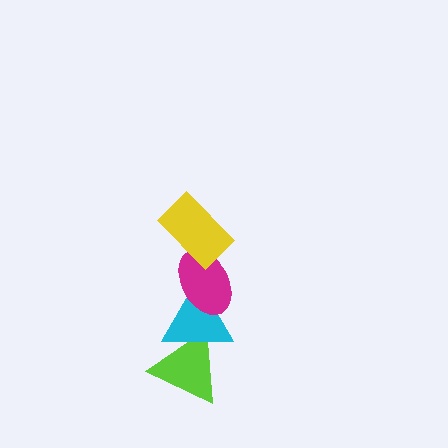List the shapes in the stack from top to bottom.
From top to bottom: the yellow rectangle, the magenta ellipse, the cyan triangle, the lime triangle.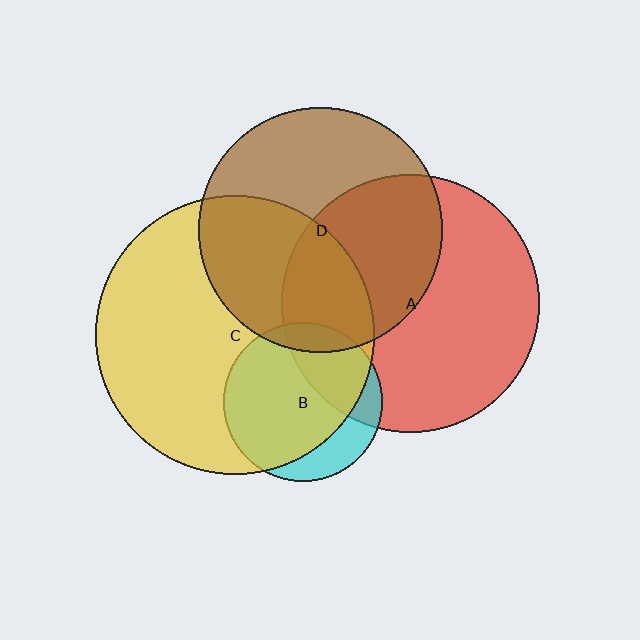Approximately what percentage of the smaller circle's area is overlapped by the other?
Approximately 45%.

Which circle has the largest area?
Circle C (yellow).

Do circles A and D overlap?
Yes.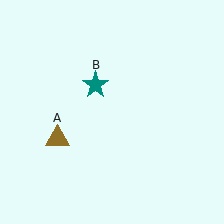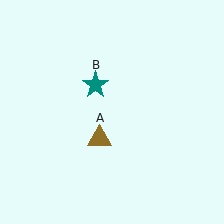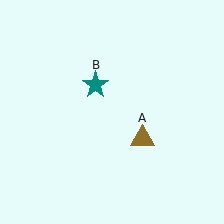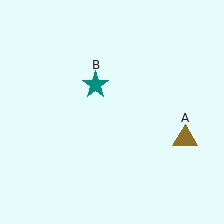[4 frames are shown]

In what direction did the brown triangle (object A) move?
The brown triangle (object A) moved right.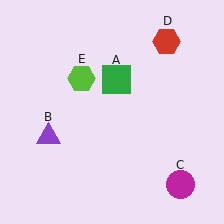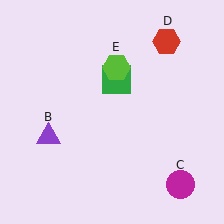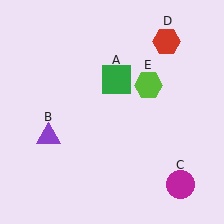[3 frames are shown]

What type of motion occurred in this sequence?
The lime hexagon (object E) rotated clockwise around the center of the scene.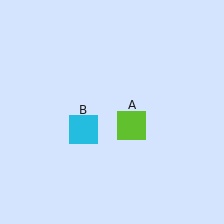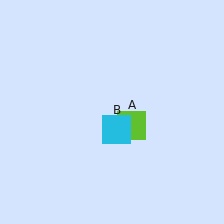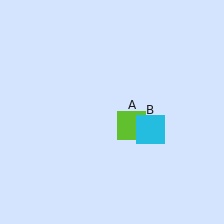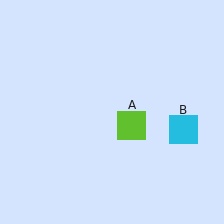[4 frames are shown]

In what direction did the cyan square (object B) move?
The cyan square (object B) moved right.